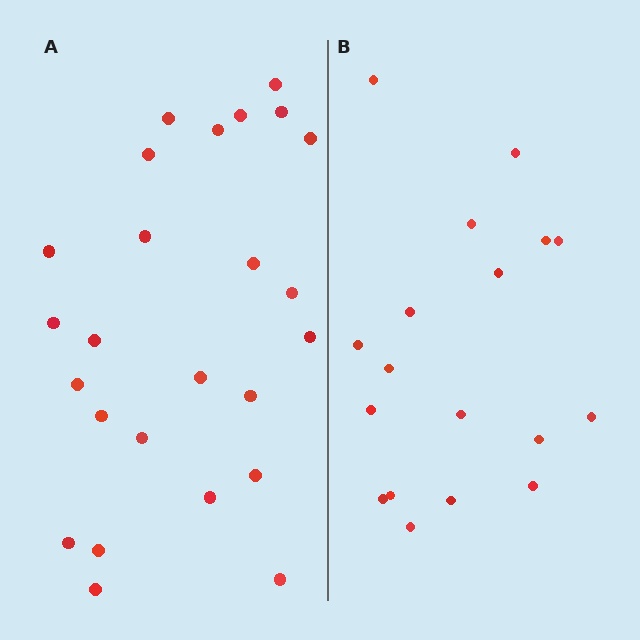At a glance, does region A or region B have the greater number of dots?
Region A (the left region) has more dots.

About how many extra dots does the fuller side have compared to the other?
Region A has roughly 8 or so more dots than region B.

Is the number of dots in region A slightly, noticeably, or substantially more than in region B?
Region A has noticeably more, but not dramatically so. The ratio is roughly 1.4 to 1.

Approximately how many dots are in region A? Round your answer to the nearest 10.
About 20 dots. (The exact count is 25, which rounds to 20.)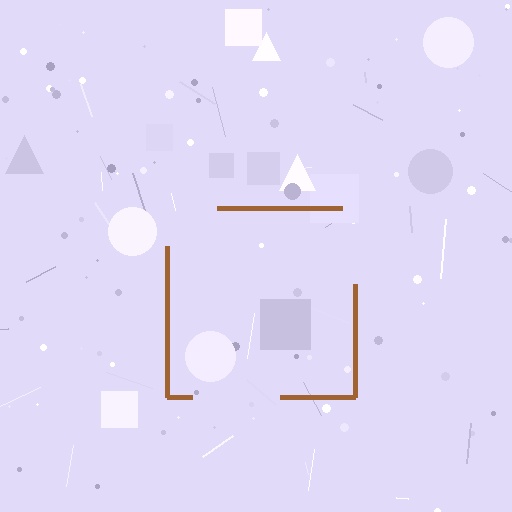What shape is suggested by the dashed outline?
The dashed outline suggests a square.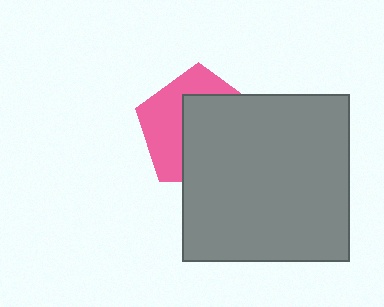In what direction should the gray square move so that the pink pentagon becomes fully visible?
The gray square should move toward the lower-right. That is the shortest direction to clear the overlap and leave the pink pentagon fully visible.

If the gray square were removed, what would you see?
You would see the complete pink pentagon.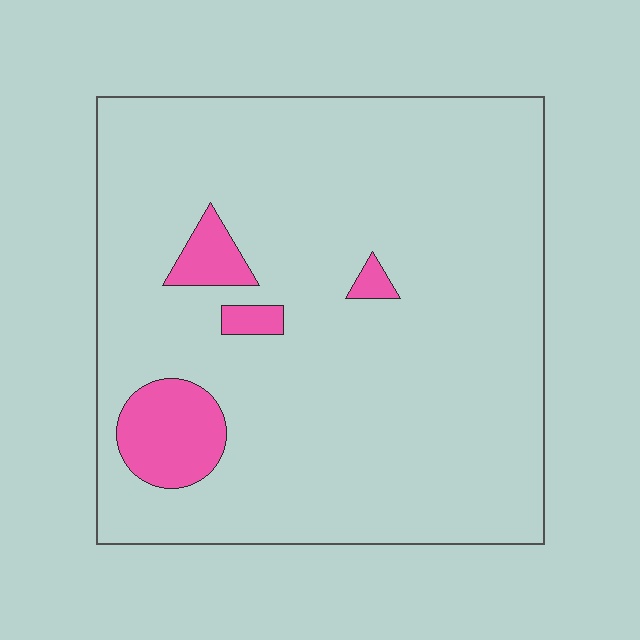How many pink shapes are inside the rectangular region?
4.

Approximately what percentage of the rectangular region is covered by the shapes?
Approximately 10%.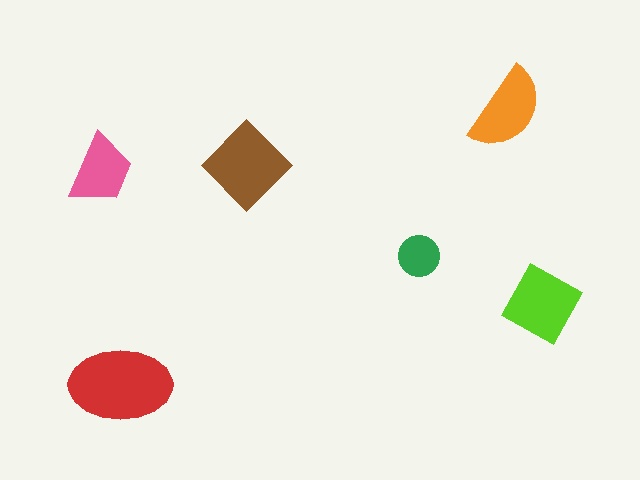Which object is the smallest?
The green circle.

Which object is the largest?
The red ellipse.